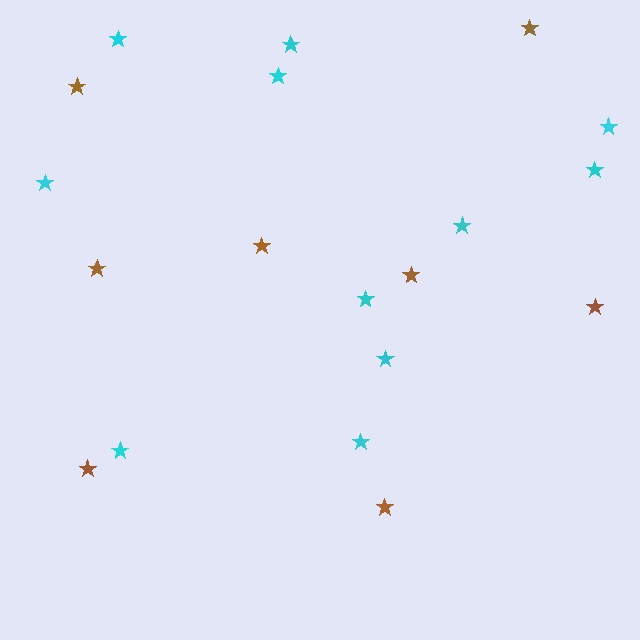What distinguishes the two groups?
There are 2 groups: one group of cyan stars (11) and one group of brown stars (8).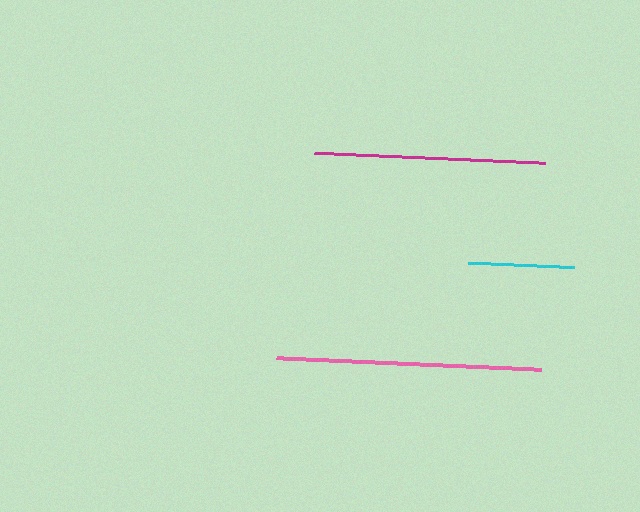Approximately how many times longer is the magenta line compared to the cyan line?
The magenta line is approximately 2.2 times the length of the cyan line.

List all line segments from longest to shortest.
From longest to shortest: pink, magenta, cyan.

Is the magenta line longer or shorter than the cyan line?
The magenta line is longer than the cyan line.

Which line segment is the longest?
The pink line is the longest at approximately 265 pixels.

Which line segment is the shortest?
The cyan line is the shortest at approximately 106 pixels.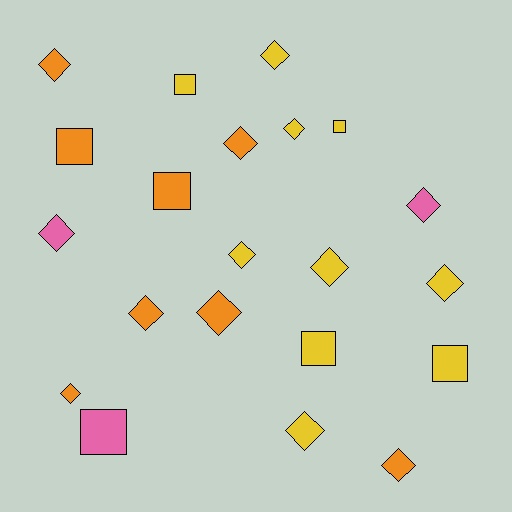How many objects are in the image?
There are 21 objects.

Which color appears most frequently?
Yellow, with 10 objects.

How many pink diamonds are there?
There are 2 pink diamonds.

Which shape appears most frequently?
Diamond, with 14 objects.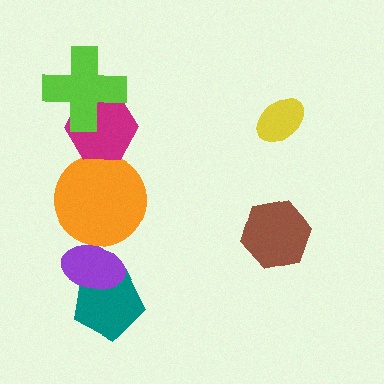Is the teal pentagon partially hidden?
Yes, it is partially covered by another shape.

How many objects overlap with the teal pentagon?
1 object overlaps with the teal pentagon.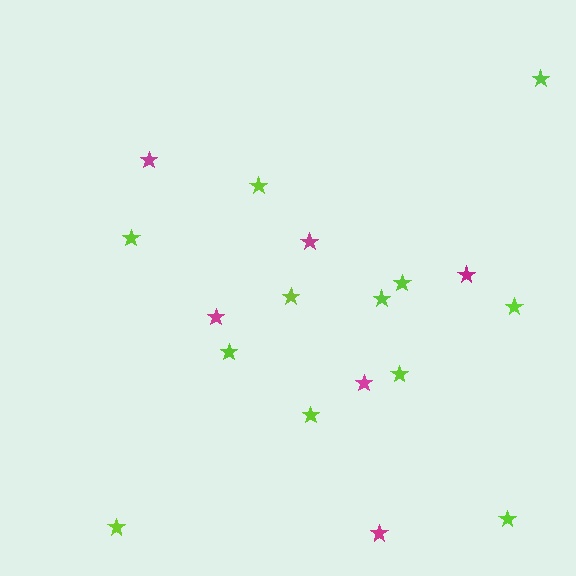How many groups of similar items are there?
There are 2 groups: one group of magenta stars (6) and one group of lime stars (12).